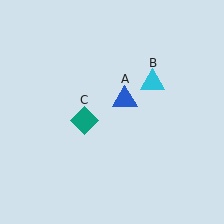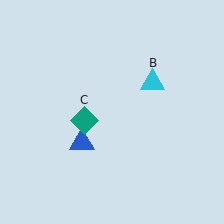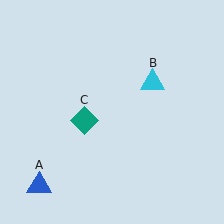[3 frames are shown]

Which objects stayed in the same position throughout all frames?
Cyan triangle (object B) and teal diamond (object C) remained stationary.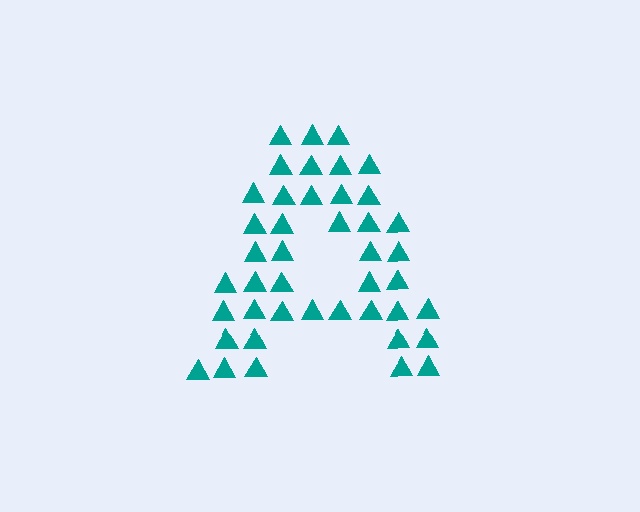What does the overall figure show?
The overall figure shows the letter A.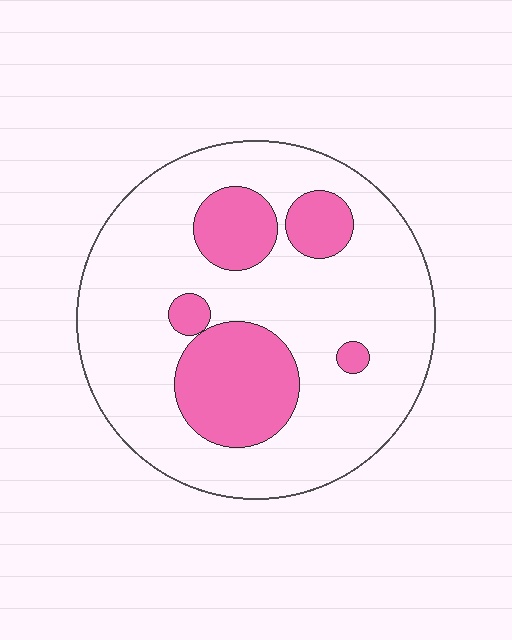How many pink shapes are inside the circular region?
5.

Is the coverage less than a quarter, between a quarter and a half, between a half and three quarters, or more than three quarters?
Less than a quarter.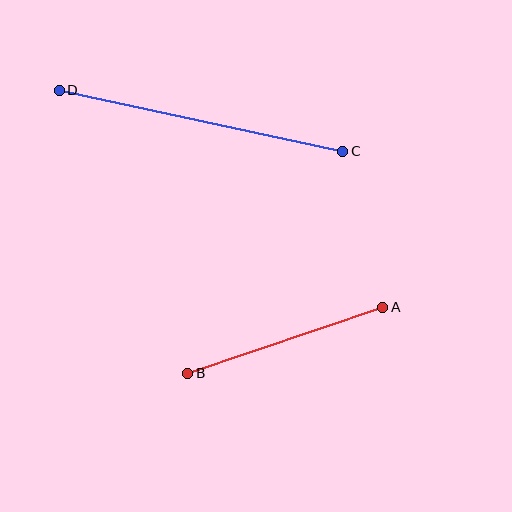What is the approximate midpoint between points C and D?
The midpoint is at approximately (201, 121) pixels.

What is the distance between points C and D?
The distance is approximately 290 pixels.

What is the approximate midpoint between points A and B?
The midpoint is at approximately (285, 340) pixels.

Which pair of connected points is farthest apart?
Points C and D are farthest apart.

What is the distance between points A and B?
The distance is approximately 206 pixels.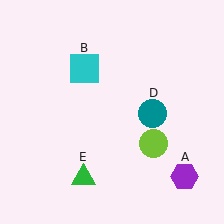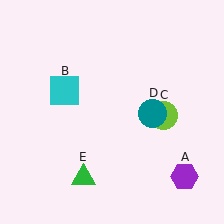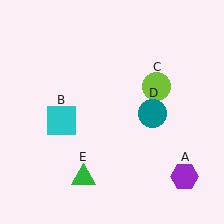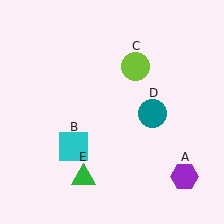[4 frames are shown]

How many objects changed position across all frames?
2 objects changed position: cyan square (object B), lime circle (object C).